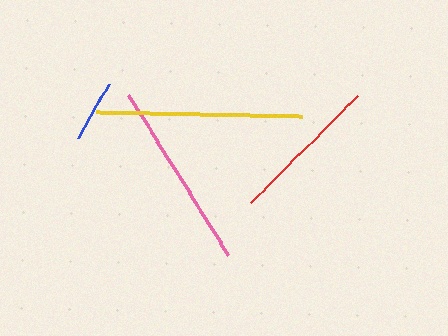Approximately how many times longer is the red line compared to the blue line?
The red line is approximately 2.4 times the length of the blue line.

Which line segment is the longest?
The yellow line is the longest at approximately 205 pixels.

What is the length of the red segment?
The red segment is approximately 152 pixels long.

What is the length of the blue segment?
The blue segment is approximately 63 pixels long.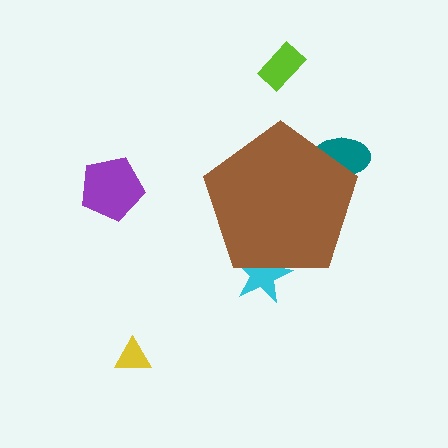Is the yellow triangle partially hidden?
No, the yellow triangle is fully visible.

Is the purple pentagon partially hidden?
No, the purple pentagon is fully visible.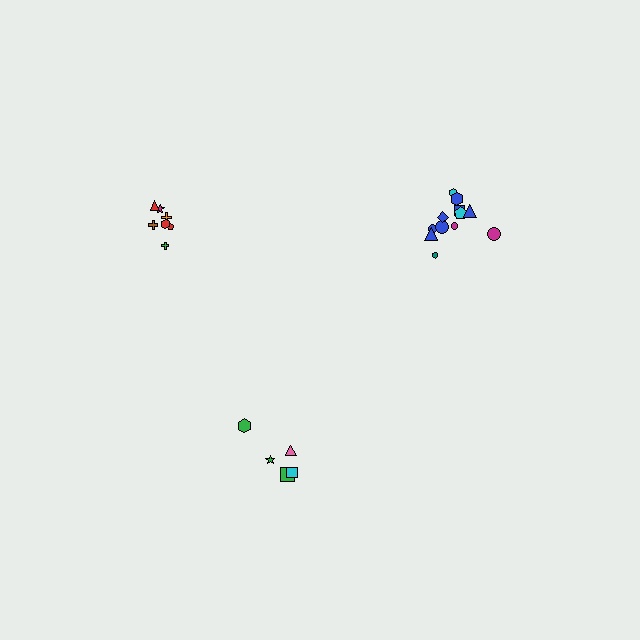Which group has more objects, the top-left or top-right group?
The top-right group.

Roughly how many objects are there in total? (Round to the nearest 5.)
Roughly 25 objects in total.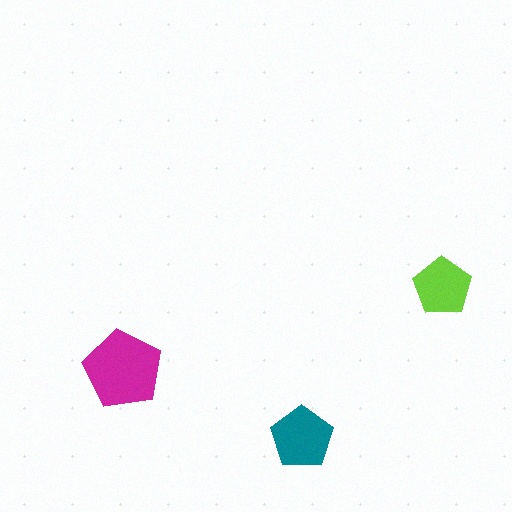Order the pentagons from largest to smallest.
the magenta one, the teal one, the lime one.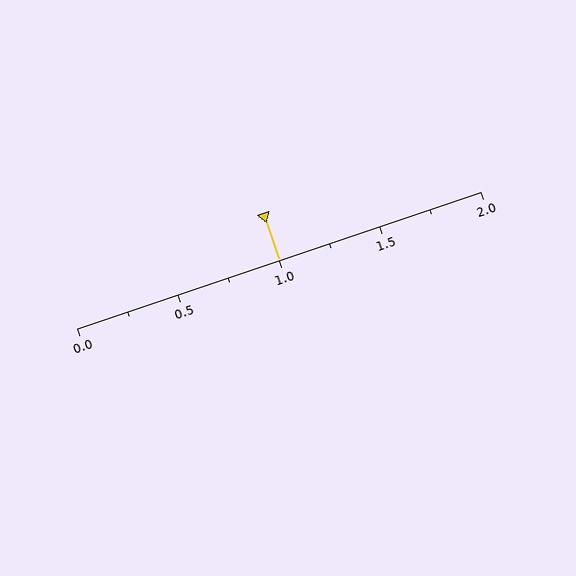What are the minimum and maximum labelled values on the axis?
The axis runs from 0.0 to 2.0.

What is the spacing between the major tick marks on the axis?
The major ticks are spaced 0.5 apart.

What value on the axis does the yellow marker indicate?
The marker indicates approximately 1.